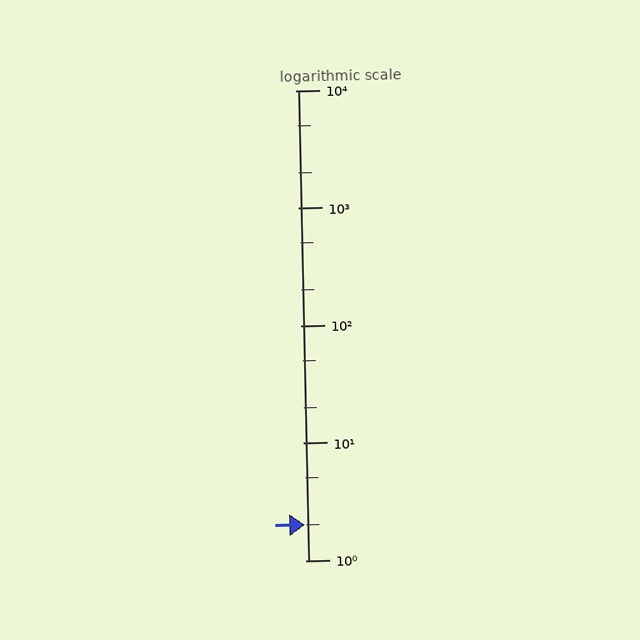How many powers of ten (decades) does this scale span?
The scale spans 4 decades, from 1 to 10000.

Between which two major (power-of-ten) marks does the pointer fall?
The pointer is between 1 and 10.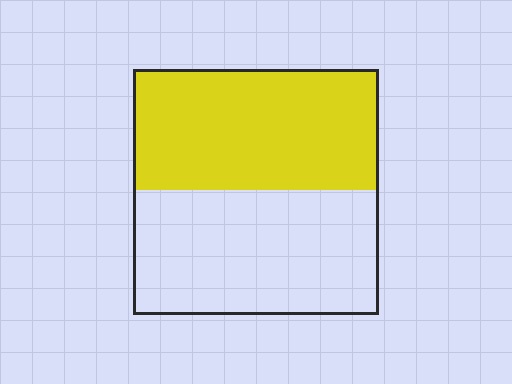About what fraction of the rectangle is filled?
About one half (1/2).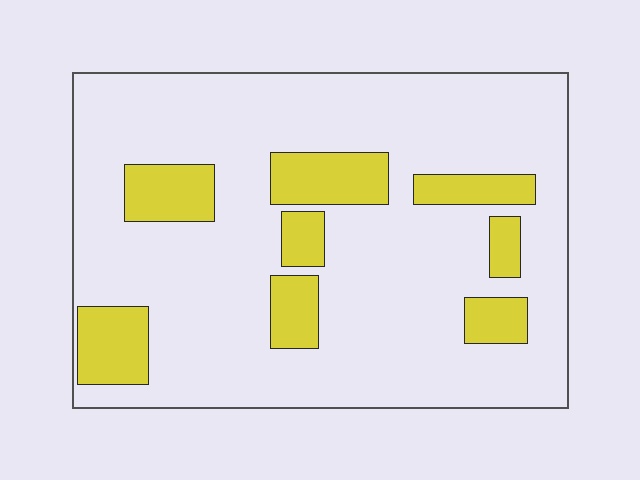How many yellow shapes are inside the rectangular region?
8.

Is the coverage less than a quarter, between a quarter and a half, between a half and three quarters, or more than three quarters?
Less than a quarter.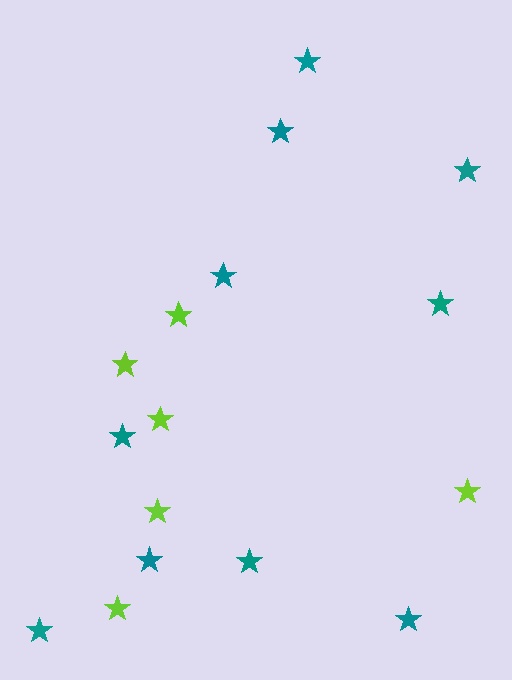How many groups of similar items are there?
There are 2 groups: one group of teal stars (10) and one group of lime stars (6).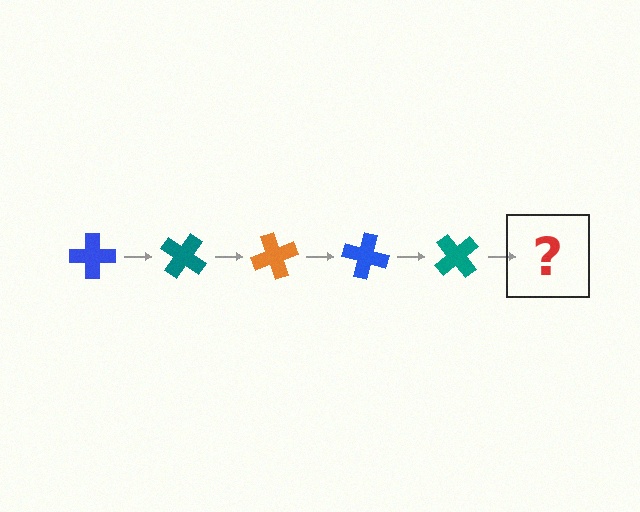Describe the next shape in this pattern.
It should be an orange cross, rotated 175 degrees from the start.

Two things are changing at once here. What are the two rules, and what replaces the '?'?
The two rules are that it rotates 35 degrees each step and the color cycles through blue, teal, and orange. The '?' should be an orange cross, rotated 175 degrees from the start.